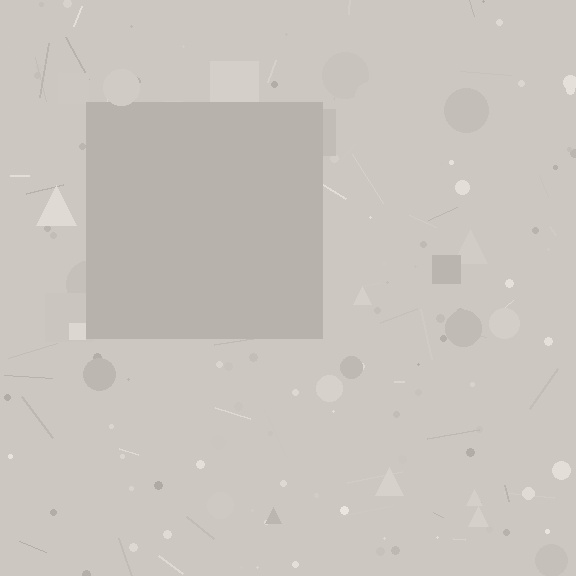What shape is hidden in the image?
A square is hidden in the image.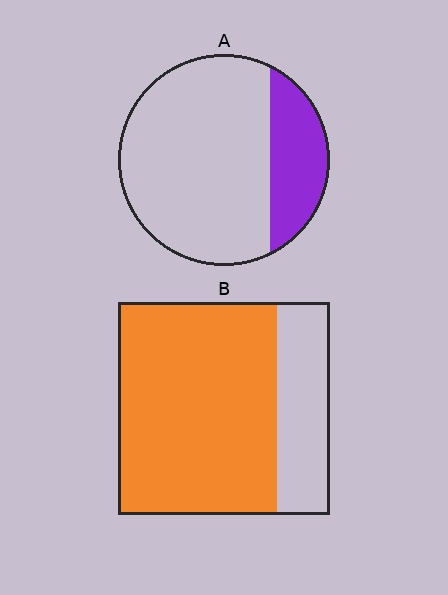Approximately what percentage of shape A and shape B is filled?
A is approximately 25% and B is approximately 75%.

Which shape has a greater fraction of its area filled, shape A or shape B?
Shape B.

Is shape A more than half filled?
No.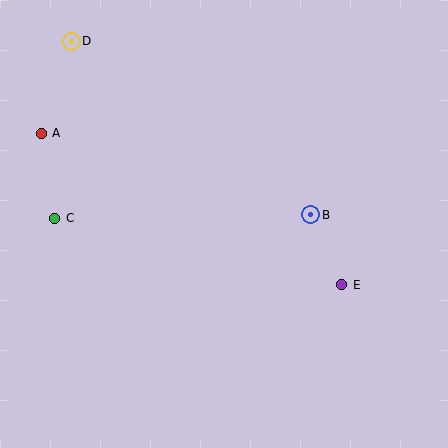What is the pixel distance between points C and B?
The distance between C and B is 256 pixels.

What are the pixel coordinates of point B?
Point B is at (311, 215).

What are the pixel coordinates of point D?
Point D is at (71, 41).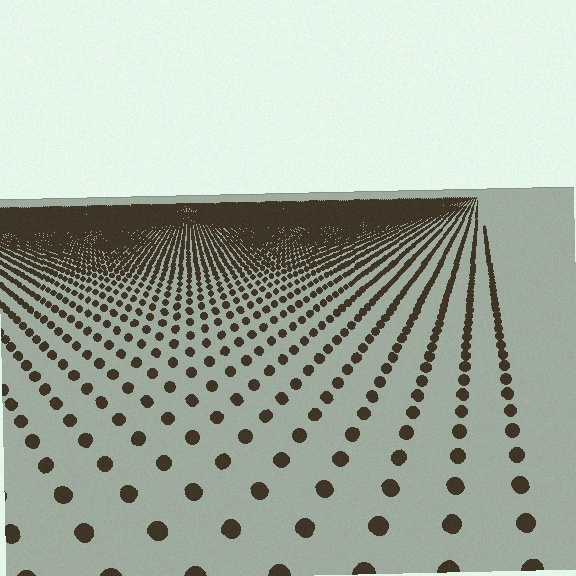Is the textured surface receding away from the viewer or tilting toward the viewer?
The surface is receding away from the viewer. Texture elements get smaller and denser toward the top.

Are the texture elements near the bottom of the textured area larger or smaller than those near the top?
Larger. Near the bottom, elements are closer to the viewer and appear at a bigger on-screen size.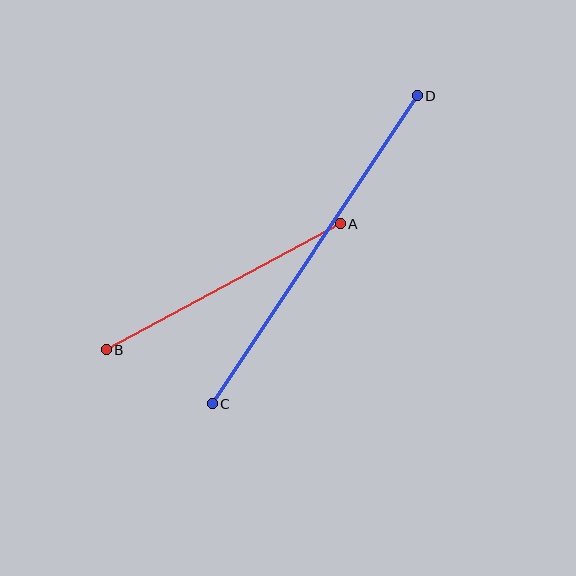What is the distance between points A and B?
The distance is approximately 266 pixels.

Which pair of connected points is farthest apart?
Points C and D are farthest apart.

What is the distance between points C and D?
The distance is approximately 370 pixels.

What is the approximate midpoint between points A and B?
The midpoint is at approximately (223, 287) pixels.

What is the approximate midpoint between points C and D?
The midpoint is at approximately (315, 250) pixels.